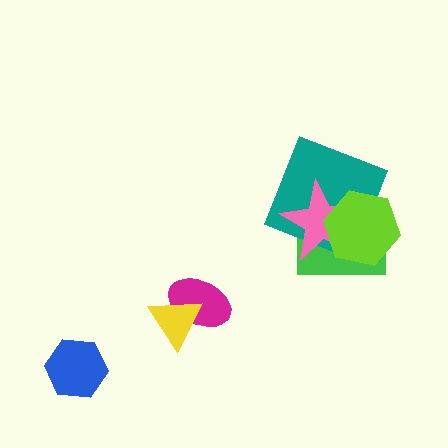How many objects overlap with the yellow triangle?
1 object overlaps with the yellow triangle.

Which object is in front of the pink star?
The lime hexagon is in front of the pink star.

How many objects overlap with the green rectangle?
3 objects overlap with the green rectangle.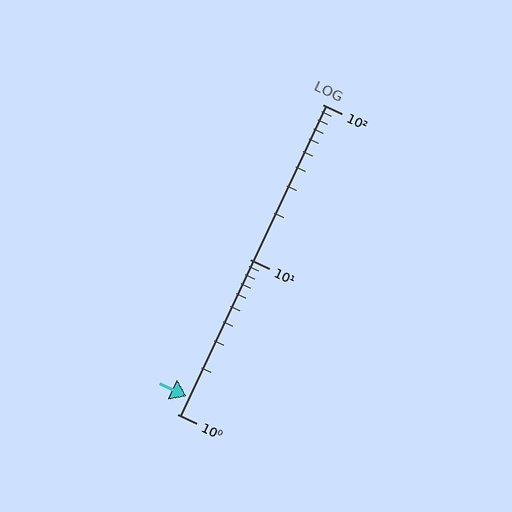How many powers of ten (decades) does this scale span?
The scale spans 2 decades, from 1 to 100.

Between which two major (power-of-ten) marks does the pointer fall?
The pointer is between 1 and 10.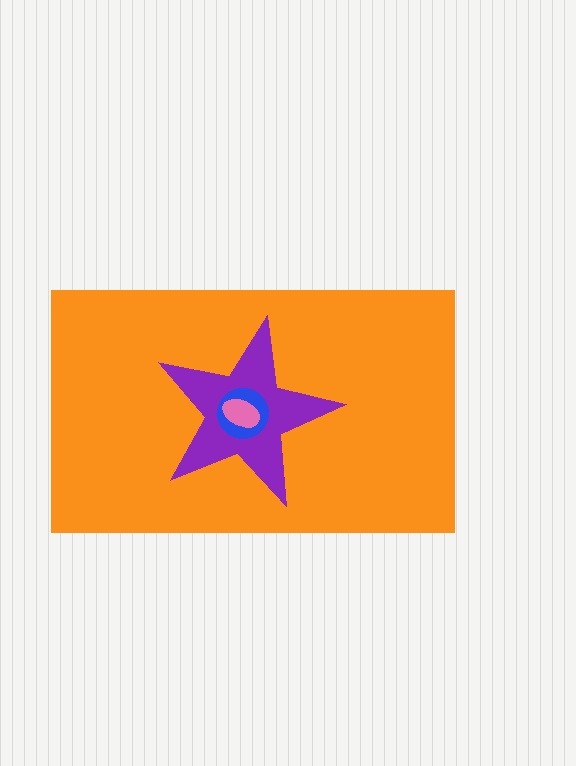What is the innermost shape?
The pink ellipse.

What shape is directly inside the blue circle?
The pink ellipse.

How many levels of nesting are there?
4.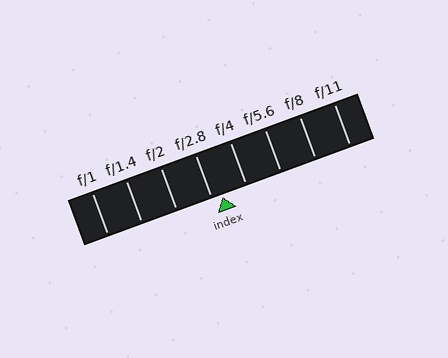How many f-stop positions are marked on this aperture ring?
There are 8 f-stop positions marked.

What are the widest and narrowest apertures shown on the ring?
The widest aperture shown is f/1 and the narrowest is f/11.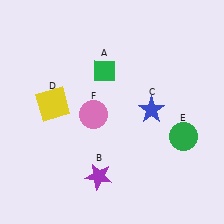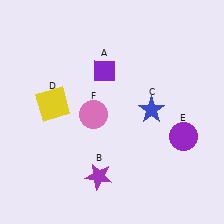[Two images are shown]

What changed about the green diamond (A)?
In Image 1, A is green. In Image 2, it changed to purple.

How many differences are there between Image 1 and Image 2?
There are 2 differences between the two images.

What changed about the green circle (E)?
In Image 1, E is green. In Image 2, it changed to purple.